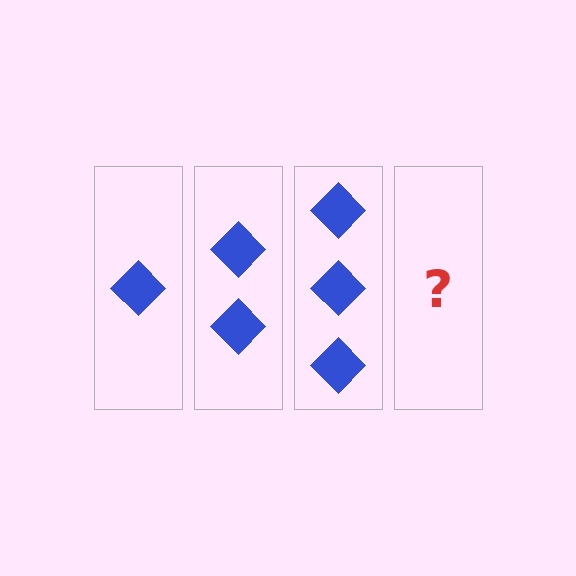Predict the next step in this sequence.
The next step is 4 diamonds.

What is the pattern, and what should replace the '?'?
The pattern is that each step adds one more diamond. The '?' should be 4 diamonds.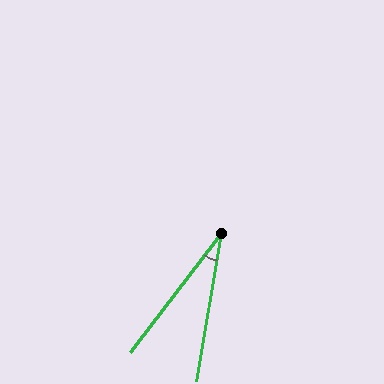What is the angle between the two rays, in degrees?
Approximately 28 degrees.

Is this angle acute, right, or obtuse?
It is acute.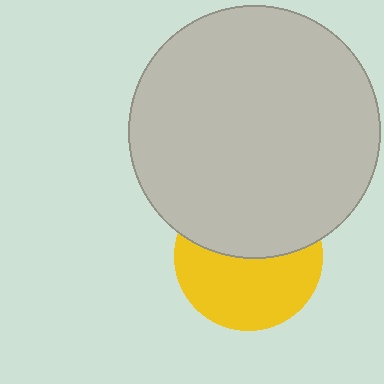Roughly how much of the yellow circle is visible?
About half of it is visible (roughly 54%).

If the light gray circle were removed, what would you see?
You would see the complete yellow circle.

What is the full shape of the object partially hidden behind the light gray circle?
The partially hidden object is a yellow circle.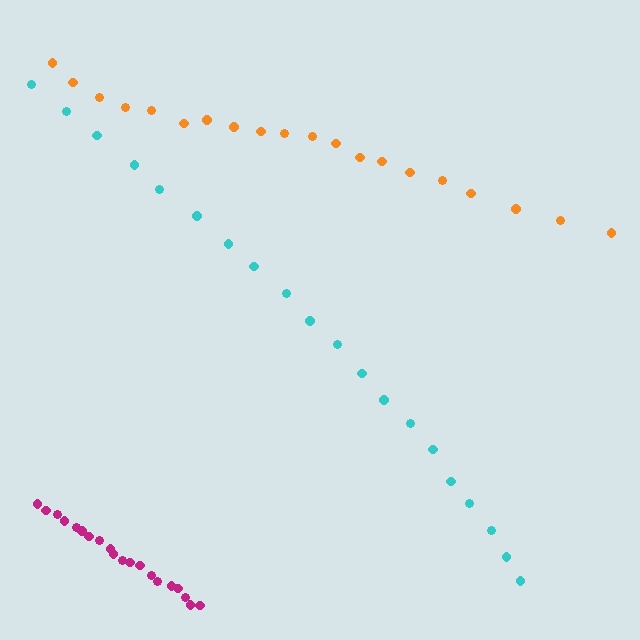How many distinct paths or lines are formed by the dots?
There are 3 distinct paths.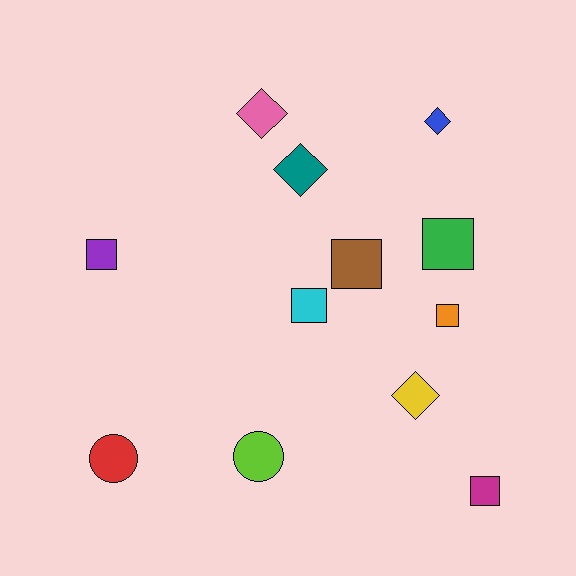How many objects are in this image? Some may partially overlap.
There are 12 objects.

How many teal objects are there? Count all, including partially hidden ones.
There is 1 teal object.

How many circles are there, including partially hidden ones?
There are 2 circles.